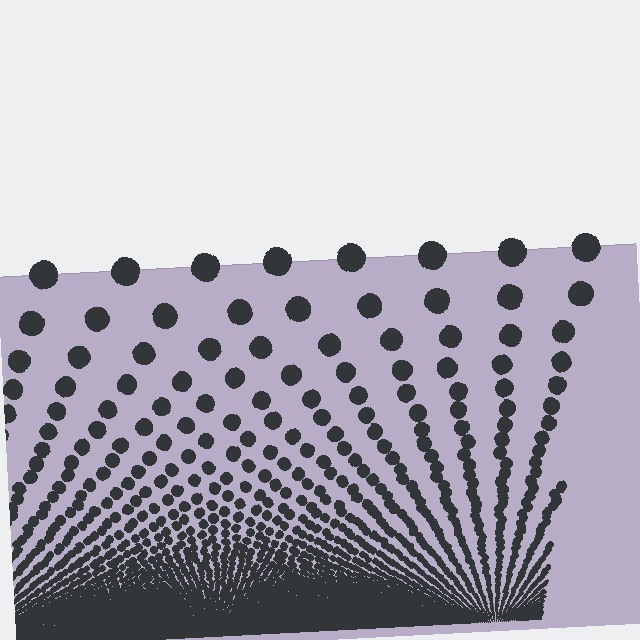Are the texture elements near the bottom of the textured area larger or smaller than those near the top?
Smaller. The gradient is inverted — elements near the bottom are smaller and denser.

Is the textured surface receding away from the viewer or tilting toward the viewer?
The surface appears to tilt toward the viewer. Texture elements get larger and sparser toward the top.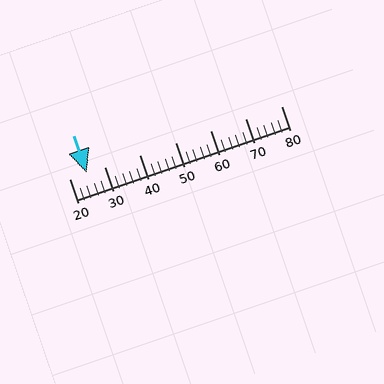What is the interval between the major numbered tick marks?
The major tick marks are spaced 10 units apart.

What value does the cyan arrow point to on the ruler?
The cyan arrow points to approximately 25.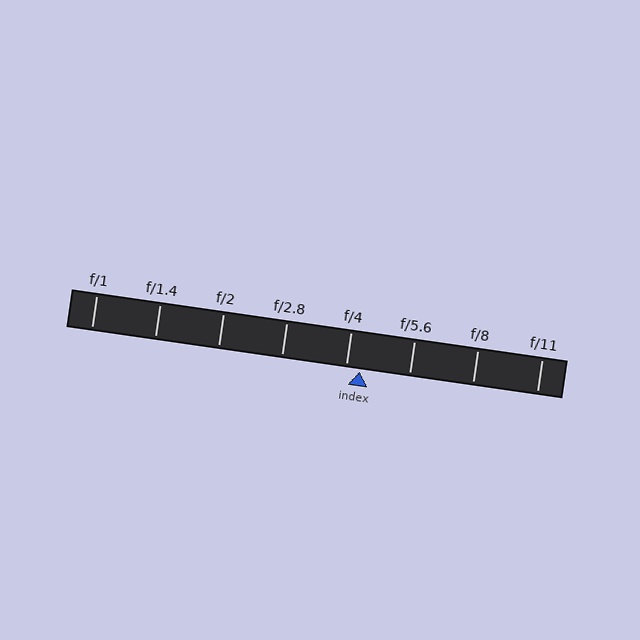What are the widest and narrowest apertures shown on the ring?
The widest aperture shown is f/1 and the narrowest is f/11.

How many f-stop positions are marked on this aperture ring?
There are 8 f-stop positions marked.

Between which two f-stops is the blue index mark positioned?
The index mark is between f/4 and f/5.6.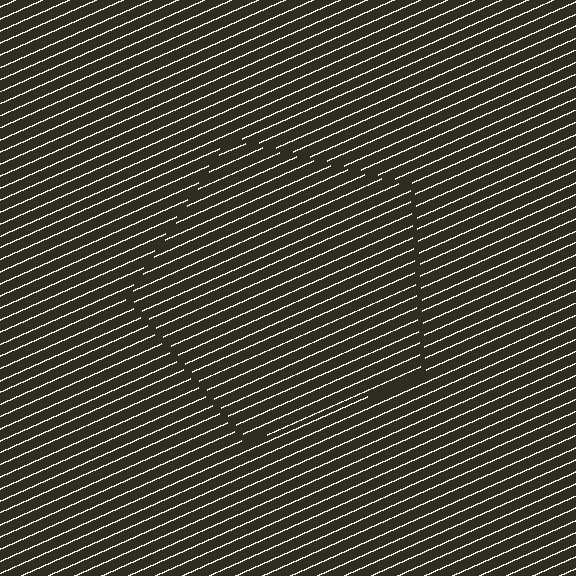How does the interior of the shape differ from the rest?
The interior of the shape contains the same grating, shifted by half a period — the contour is defined by the phase discontinuity where line-ends from the inner and outer gratings abut.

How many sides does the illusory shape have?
5 sides — the line-ends trace a pentagon.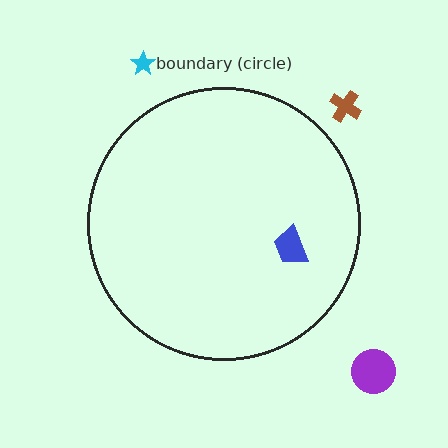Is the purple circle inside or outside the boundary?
Outside.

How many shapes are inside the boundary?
1 inside, 3 outside.